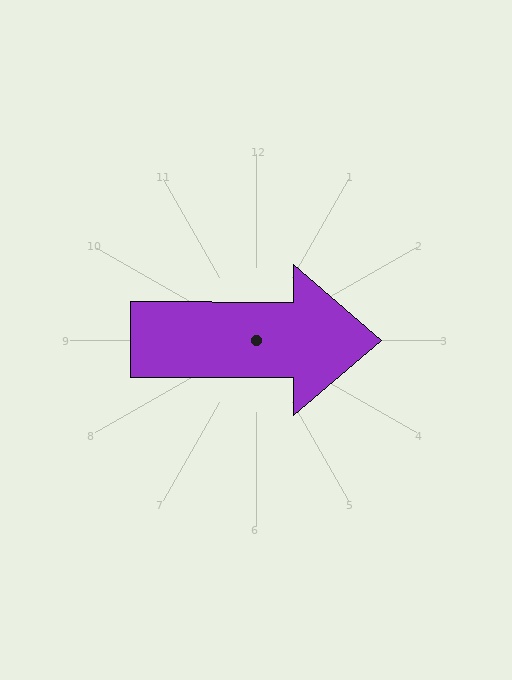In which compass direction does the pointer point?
East.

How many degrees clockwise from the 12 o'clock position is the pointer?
Approximately 90 degrees.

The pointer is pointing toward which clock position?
Roughly 3 o'clock.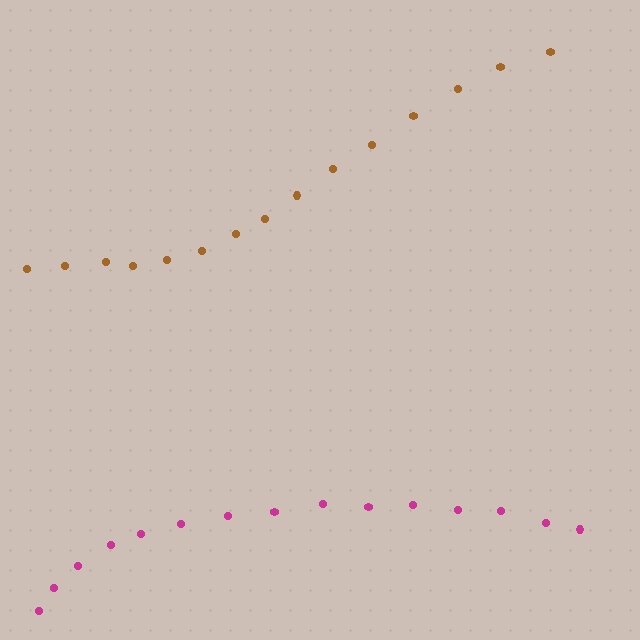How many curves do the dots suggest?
There are 2 distinct paths.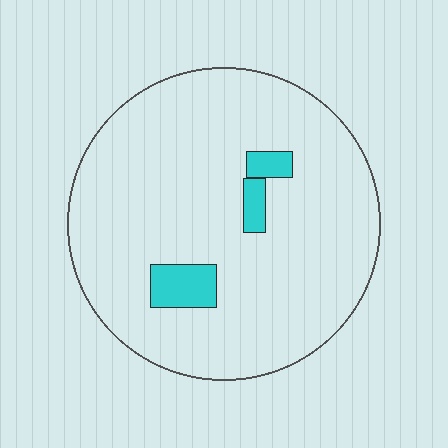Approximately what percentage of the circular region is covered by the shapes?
Approximately 5%.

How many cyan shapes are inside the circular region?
3.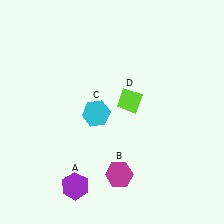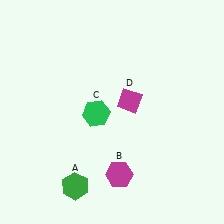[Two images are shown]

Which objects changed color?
A changed from purple to green. C changed from cyan to green. D changed from lime to magenta.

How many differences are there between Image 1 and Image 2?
There are 3 differences between the two images.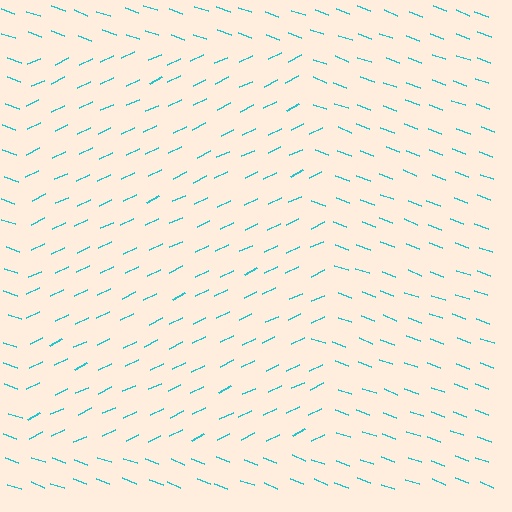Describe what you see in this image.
The image is filled with small cyan line segments. A rectangle region in the image has lines oriented differently from the surrounding lines, creating a visible texture boundary.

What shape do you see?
I see a rectangle.